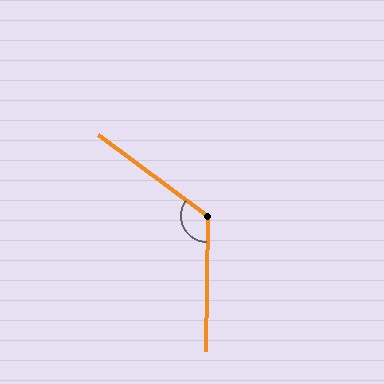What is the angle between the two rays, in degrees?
Approximately 125 degrees.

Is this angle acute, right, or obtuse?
It is obtuse.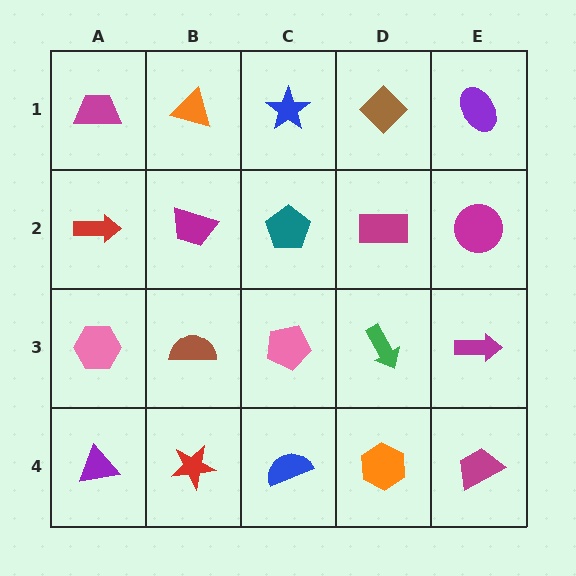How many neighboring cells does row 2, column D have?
4.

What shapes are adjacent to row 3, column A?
A red arrow (row 2, column A), a purple triangle (row 4, column A), a brown semicircle (row 3, column B).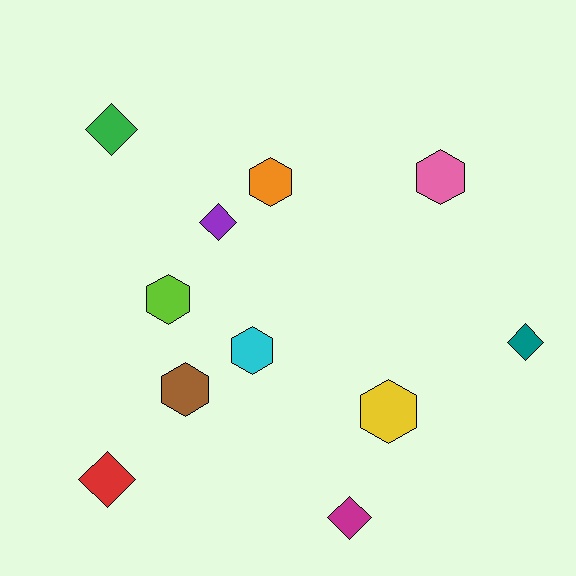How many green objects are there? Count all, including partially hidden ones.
There is 1 green object.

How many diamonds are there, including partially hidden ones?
There are 5 diamonds.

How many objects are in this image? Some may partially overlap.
There are 11 objects.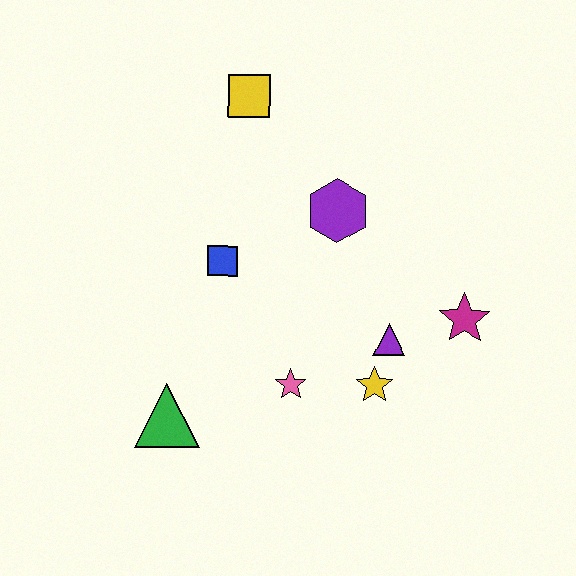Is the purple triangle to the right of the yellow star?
Yes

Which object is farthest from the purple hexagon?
The green triangle is farthest from the purple hexagon.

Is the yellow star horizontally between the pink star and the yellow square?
No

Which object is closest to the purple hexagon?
The blue square is closest to the purple hexagon.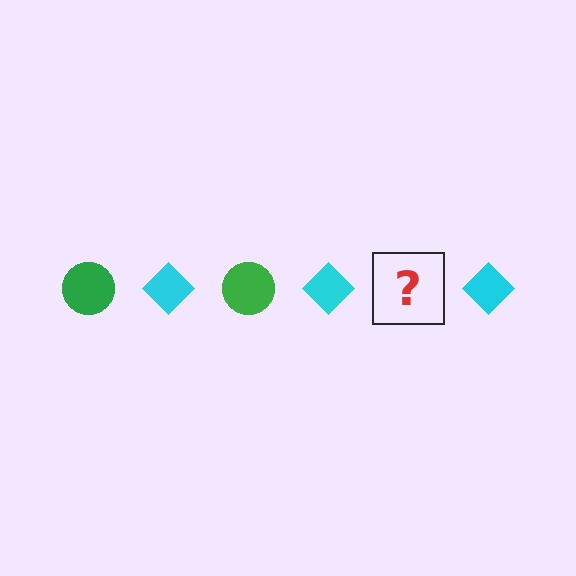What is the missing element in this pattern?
The missing element is a green circle.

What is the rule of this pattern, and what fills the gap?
The rule is that the pattern alternates between green circle and cyan diamond. The gap should be filled with a green circle.